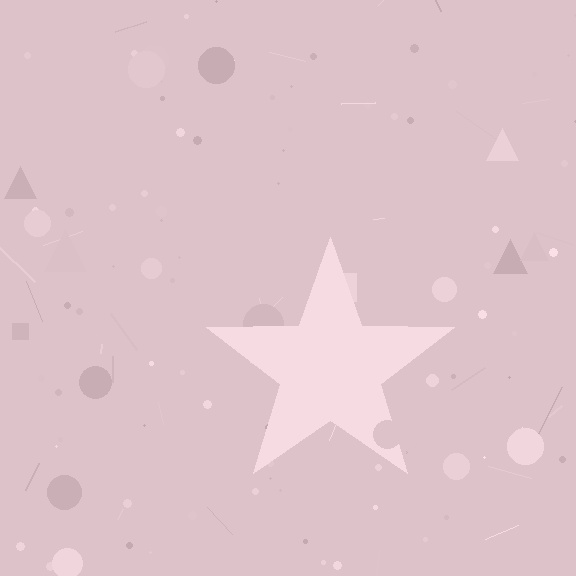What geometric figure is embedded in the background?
A star is embedded in the background.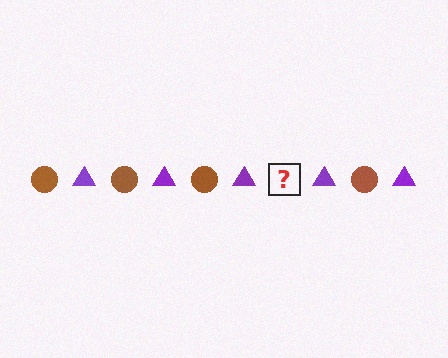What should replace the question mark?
The question mark should be replaced with a brown circle.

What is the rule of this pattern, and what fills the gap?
The rule is that the pattern alternates between brown circle and purple triangle. The gap should be filled with a brown circle.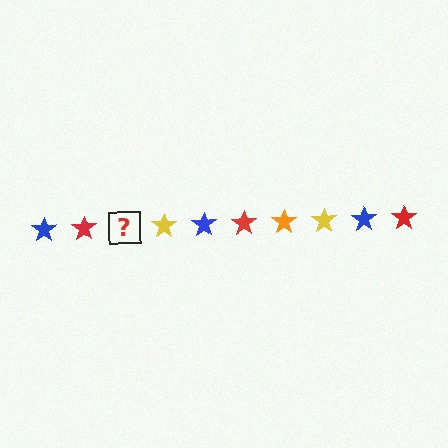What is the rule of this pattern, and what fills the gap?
The rule is that the pattern cycles through blue, red, orange, yellow stars. The gap should be filled with an orange star.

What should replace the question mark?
The question mark should be replaced with an orange star.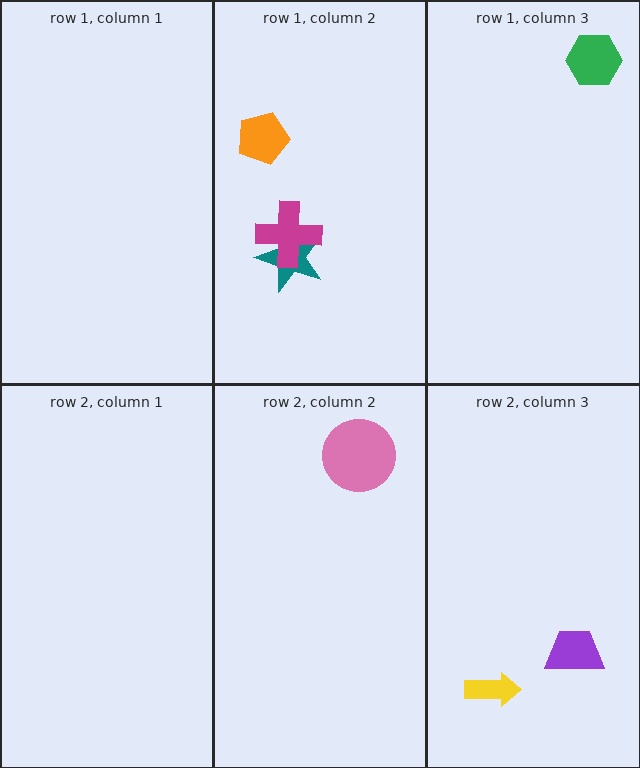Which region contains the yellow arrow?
The row 2, column 3 region.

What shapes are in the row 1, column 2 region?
The teal star, the orange pentagon, the magenta cross.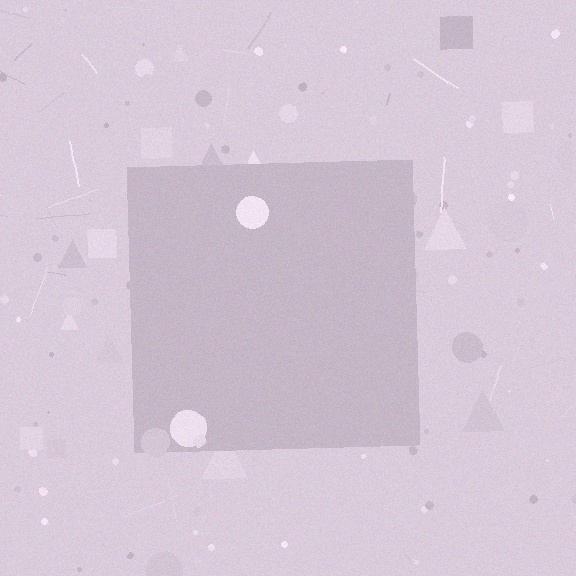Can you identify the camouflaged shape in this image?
The camouflaged shape is a square.